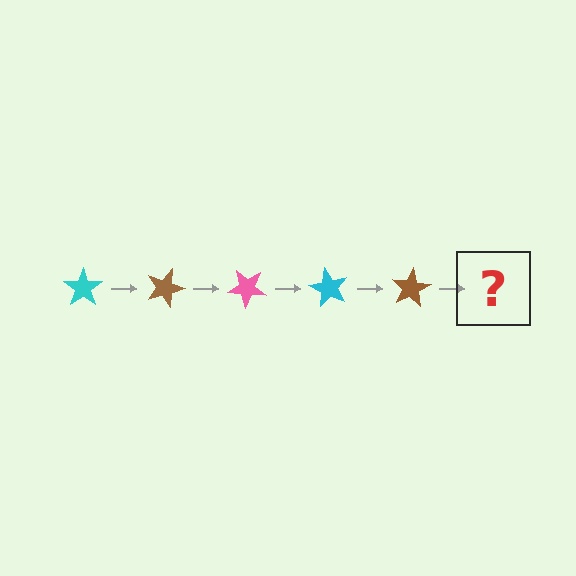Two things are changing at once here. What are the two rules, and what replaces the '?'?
The two rules are that it rotates 20 degrees each step and the color cycles through cyan, brown, and pink. The '?' should be a pink star, rotated 100 degrees from the start.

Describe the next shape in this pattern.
It should be a pink star, rotated 100 degrees from the start.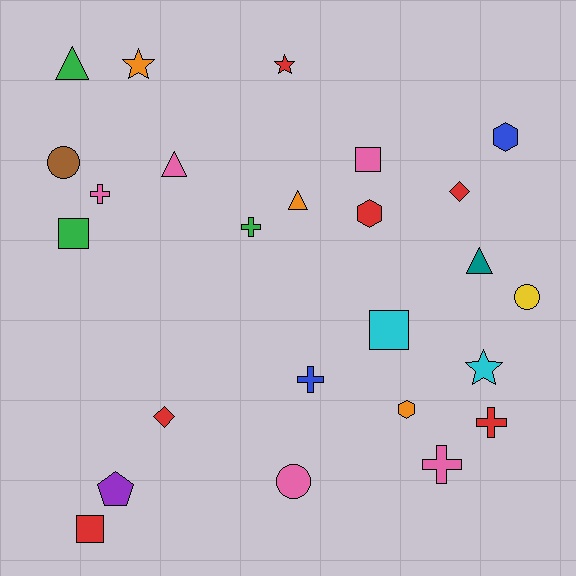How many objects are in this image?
There are 25 objects.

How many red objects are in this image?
There are 6 red objects.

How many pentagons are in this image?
There is 1 pentagon.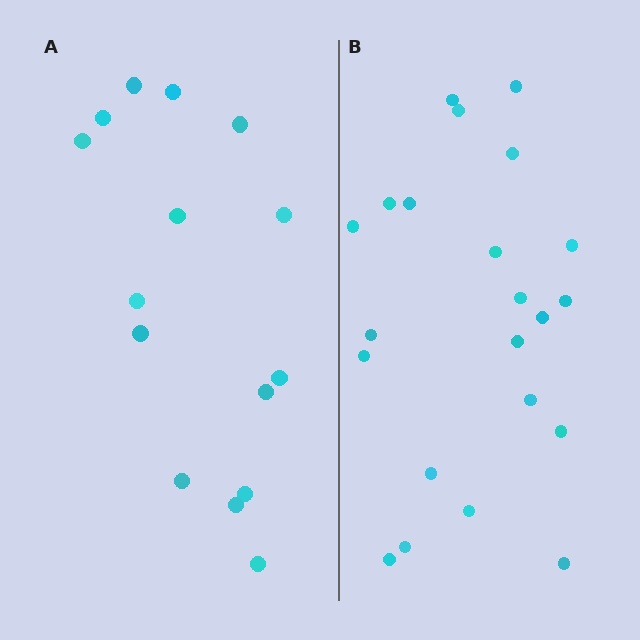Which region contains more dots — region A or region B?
Region B (the right region) has more dots.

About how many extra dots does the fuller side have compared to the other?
Region B has roughly 8 or so more dots than region A.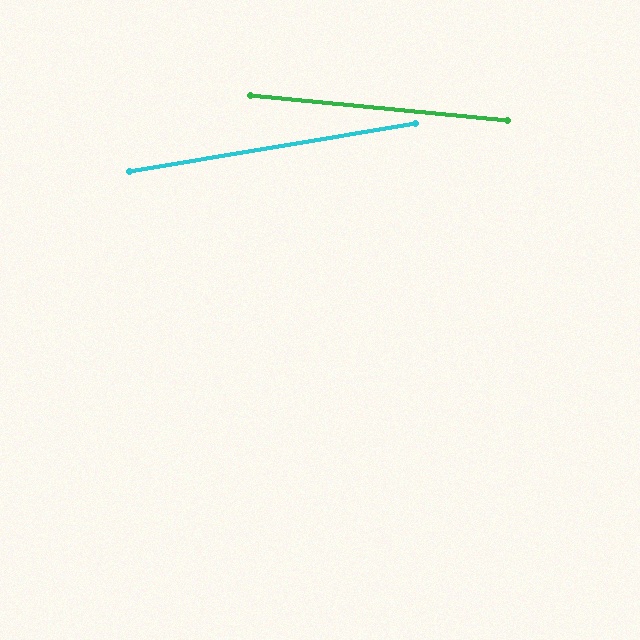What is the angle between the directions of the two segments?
Approximately 15 degrees.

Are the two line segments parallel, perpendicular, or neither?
Neither parallel nor perpendicular — they differ by about 15°.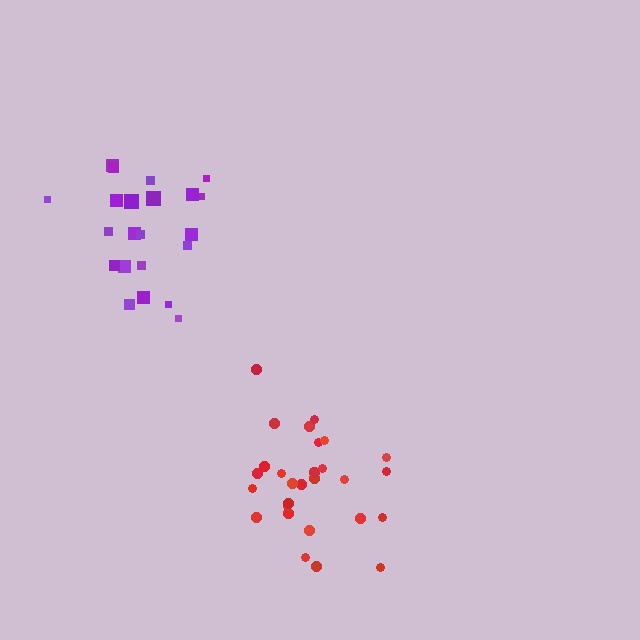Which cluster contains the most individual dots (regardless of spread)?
Red (29).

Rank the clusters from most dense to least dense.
purple, red.